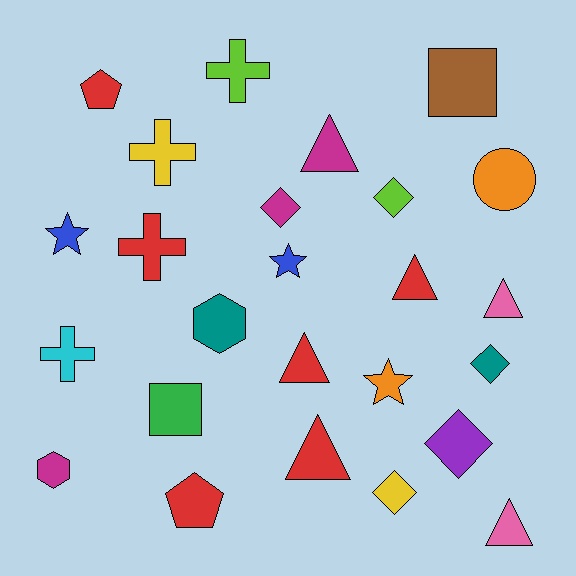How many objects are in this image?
There are 25 objects.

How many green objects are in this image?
There is 1 green object.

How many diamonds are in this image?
There are 5 diamonds.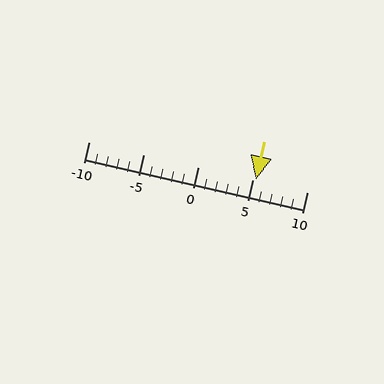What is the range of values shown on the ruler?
The ruler shows values from -10 to 10.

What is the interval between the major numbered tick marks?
The major tick marks are spaced 5 units apart.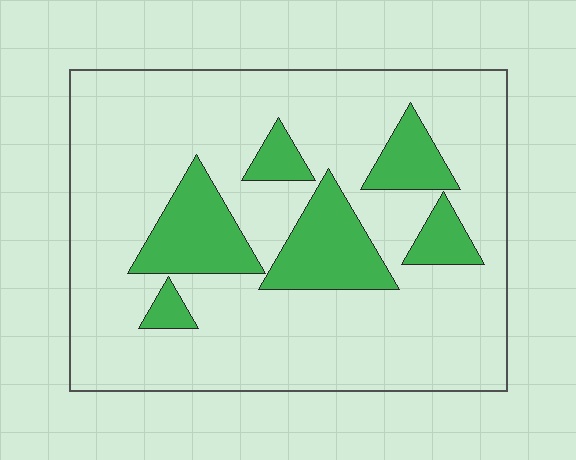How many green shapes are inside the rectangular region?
6.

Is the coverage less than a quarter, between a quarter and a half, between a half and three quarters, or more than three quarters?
Less than a quarter.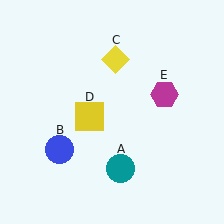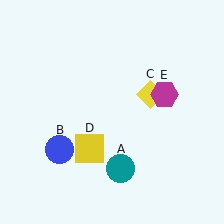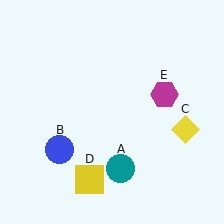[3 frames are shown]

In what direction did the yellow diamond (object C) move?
The yellow diamond (object C) moved down and to the right.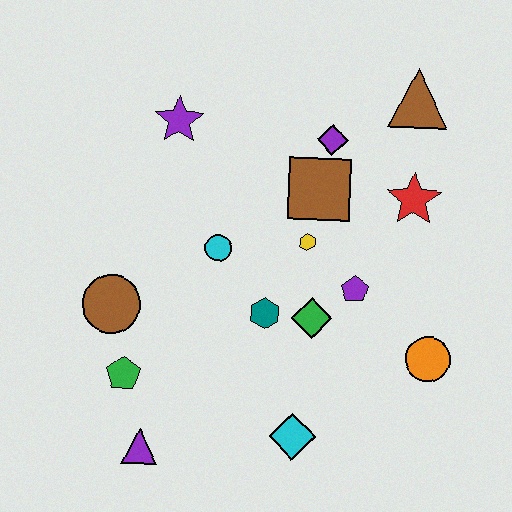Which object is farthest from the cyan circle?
The brown triangle is farthest from the cyan circle.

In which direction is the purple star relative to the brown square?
The purple star is to the left of the brown square.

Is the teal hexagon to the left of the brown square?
Yes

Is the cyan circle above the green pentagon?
Yes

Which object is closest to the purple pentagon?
The green diamond is closest to the purple pentagon.